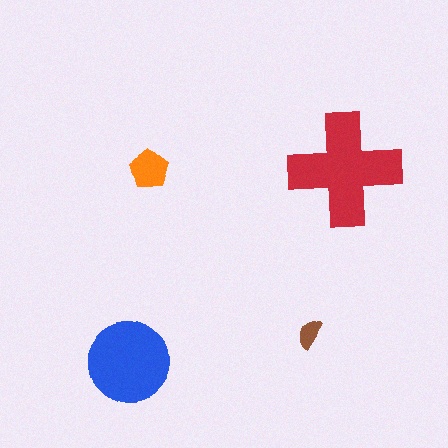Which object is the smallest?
The brown semicircle.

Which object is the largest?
The red cross.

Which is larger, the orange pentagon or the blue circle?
The blue circle.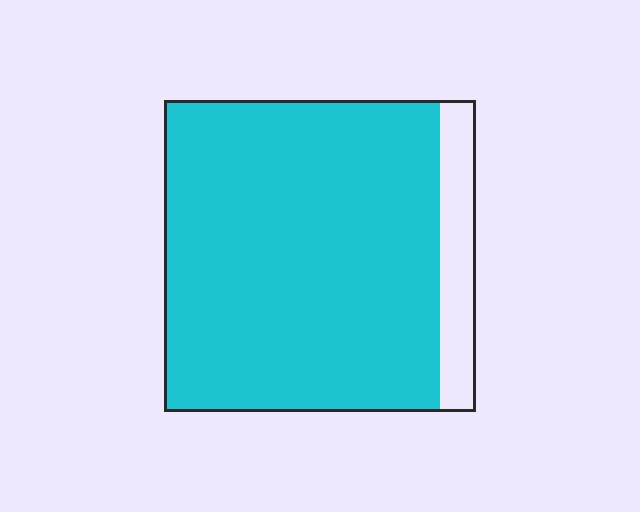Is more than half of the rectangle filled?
Yes.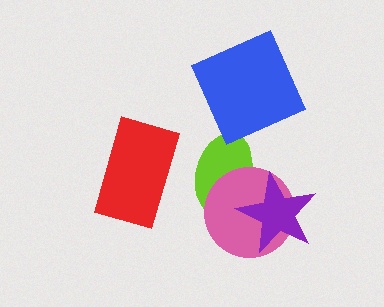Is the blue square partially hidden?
No, no other shape covers it.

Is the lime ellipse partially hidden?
Yes, it is partially covered by another shape.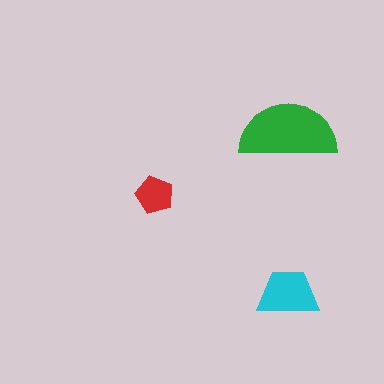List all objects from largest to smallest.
The green semicircle, the cyan trapezoid, the red pentagon.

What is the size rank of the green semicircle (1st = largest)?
1st.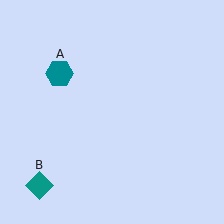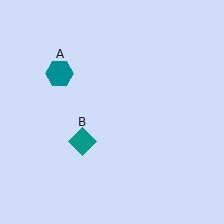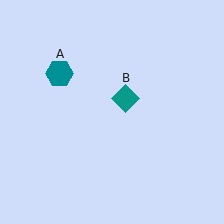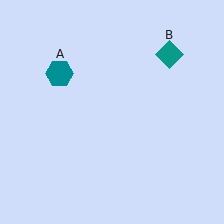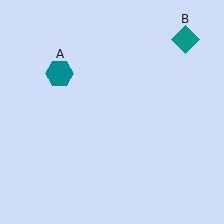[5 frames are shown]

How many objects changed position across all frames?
1 object changed position: teal diamond (object B).